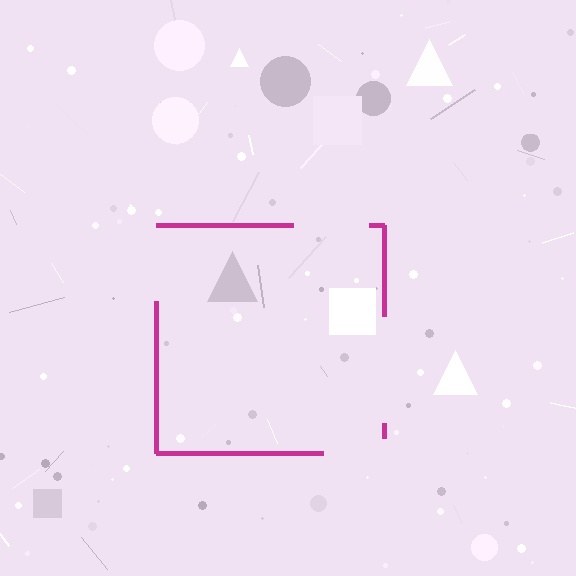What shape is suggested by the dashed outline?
The dashed outline suggests a square.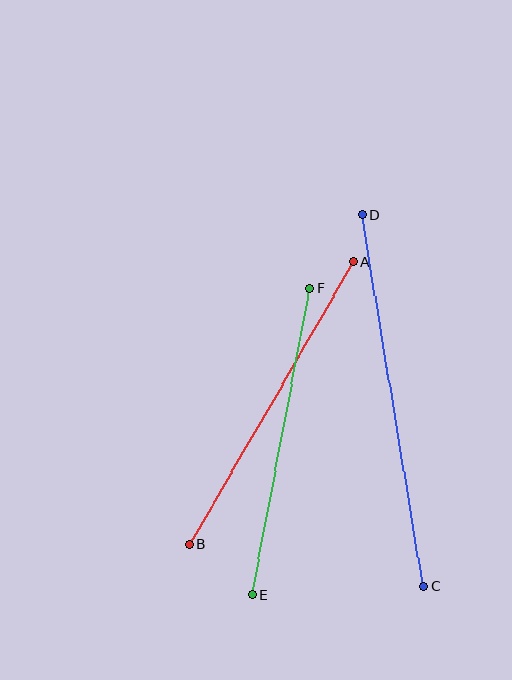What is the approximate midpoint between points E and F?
The midpoint is at approximately (281, 442) pixels.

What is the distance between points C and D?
The distance is approximately 377 pixels.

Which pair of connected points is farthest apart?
Points C and D are farthest apart.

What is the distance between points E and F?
The distance is approximately 312 pixels.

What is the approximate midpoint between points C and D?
The midpoint is at approximately (393, 400) pixels.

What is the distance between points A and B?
The distance is approximately 327 pixels.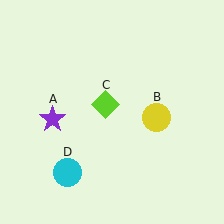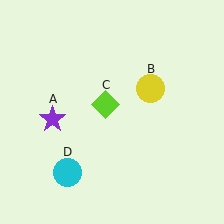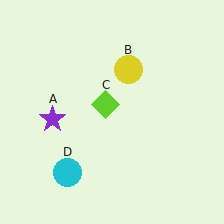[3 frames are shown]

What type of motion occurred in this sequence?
The yellow circle (object B) rotated counterclockwise around the center of the scene.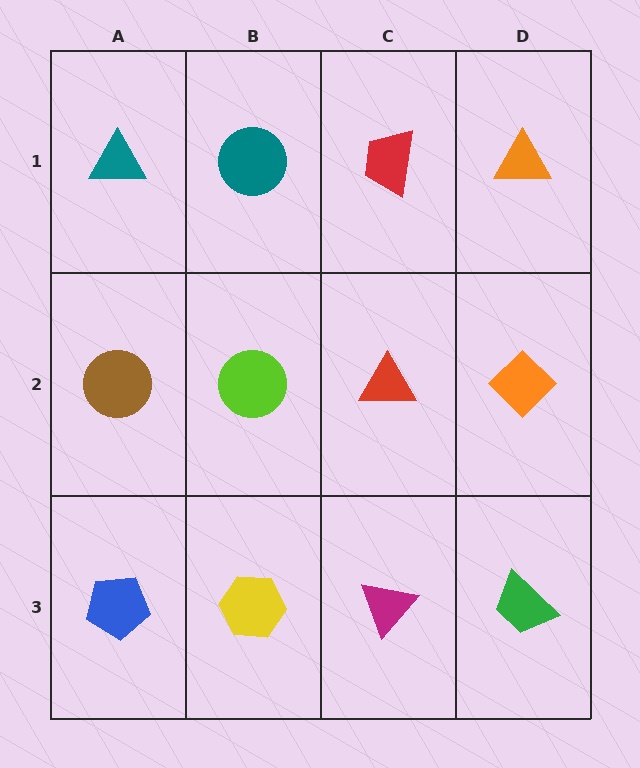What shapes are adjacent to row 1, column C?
A red triangle (row 2, column C), a teal circle (row 1, column B), an orange triangle (row 1, column D).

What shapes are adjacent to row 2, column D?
An orange triangle (row 1, column D), a green trapezoid (row 3, column D), a red triangle (row 2, column C).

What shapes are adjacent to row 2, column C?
A red trapezoid (row 1, column C), a magenta triangle (row 3, column C), a lime circle (row 2, column B), an orange diamond (row 2, column D).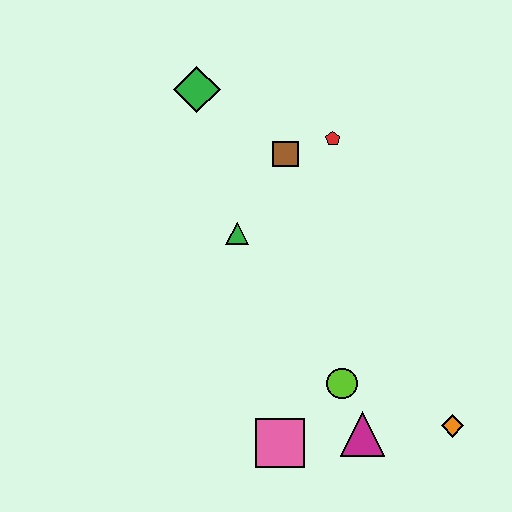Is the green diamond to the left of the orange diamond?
Yes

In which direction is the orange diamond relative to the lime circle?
The orange diamond is to the right of the lime circle.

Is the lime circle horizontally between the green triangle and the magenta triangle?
Yes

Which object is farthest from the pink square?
The green diamond is farthest from the pink square.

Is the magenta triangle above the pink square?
Yes